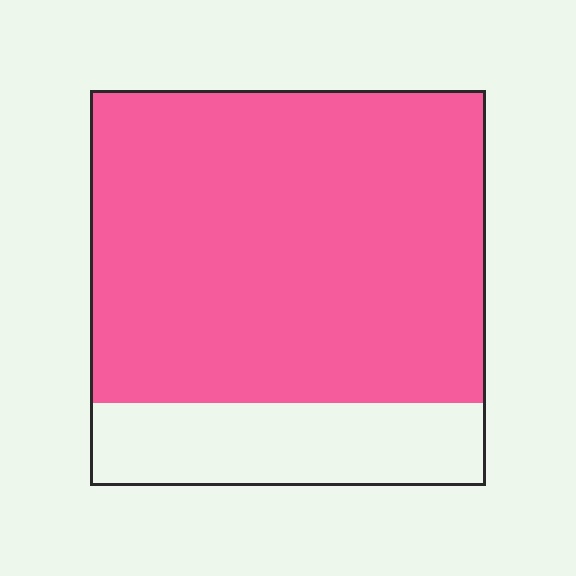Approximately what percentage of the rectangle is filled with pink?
Approximately 80%.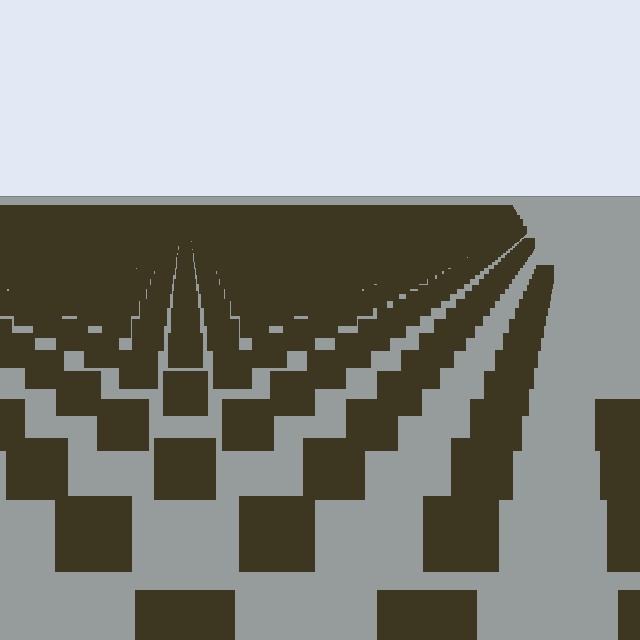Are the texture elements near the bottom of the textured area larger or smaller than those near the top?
Larger. Near the bottom, elements are closer to the viewer and appear at a bigger on-screen size.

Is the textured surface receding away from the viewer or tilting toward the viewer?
The surface is receding away from the viewer. Texture elements get smaller and denser toward the top.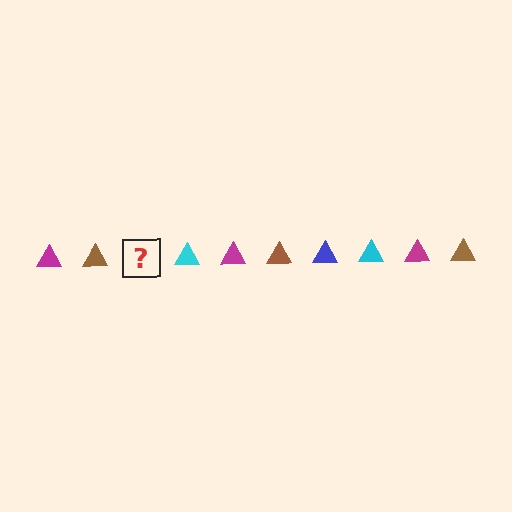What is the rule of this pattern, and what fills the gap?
The rule is that the pattern cycles through magenta, brown, blue, cyan triangles. The gap should be filled with a blue triangle.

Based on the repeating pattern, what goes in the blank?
The blank should be a blue triangle.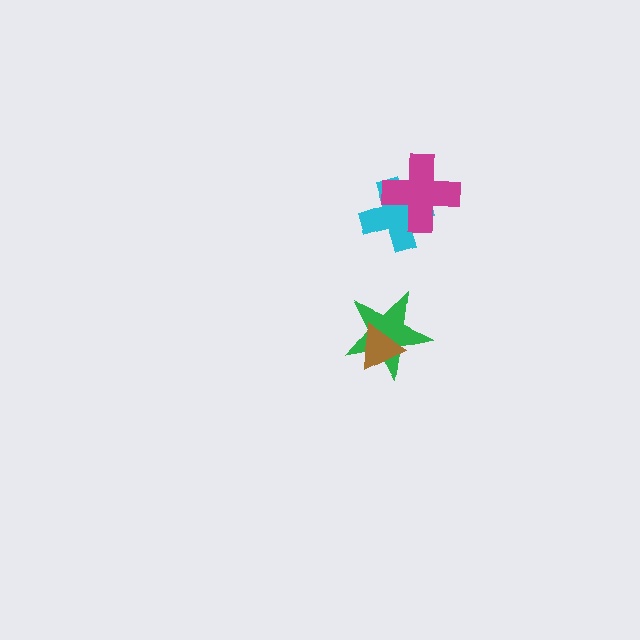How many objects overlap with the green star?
1 object overlaps with the green star.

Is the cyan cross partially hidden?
Yes, it is partially covered by another shape.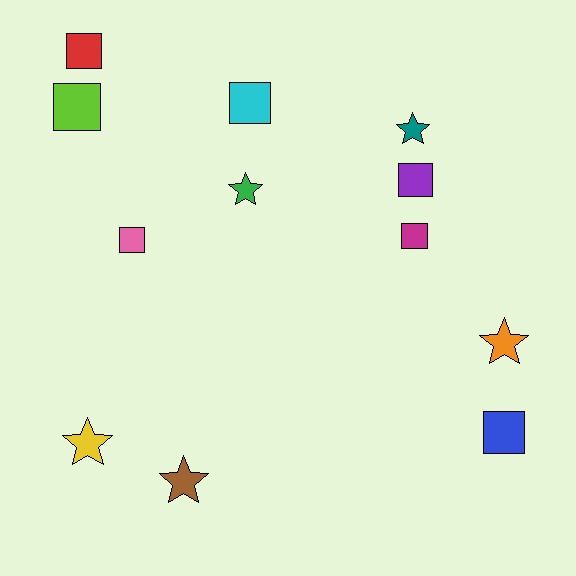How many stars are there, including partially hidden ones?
There are 5 stars.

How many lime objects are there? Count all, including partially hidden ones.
There is 1 lime object.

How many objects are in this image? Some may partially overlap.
There are 12 objects.